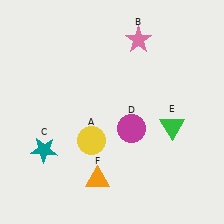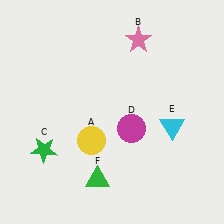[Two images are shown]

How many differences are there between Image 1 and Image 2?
There are 3 differences between the two images.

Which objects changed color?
C changed from teal to green. E changed from green to cyan. F changed from orange to green.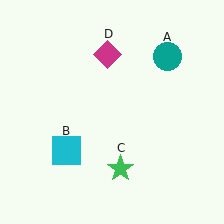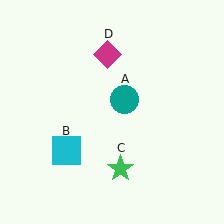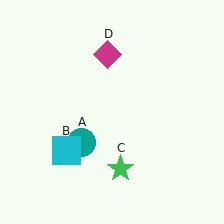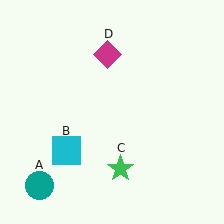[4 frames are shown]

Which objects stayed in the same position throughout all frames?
Cyan square (object B) and green star (object C) and magenta diamond (object D) remained stationary.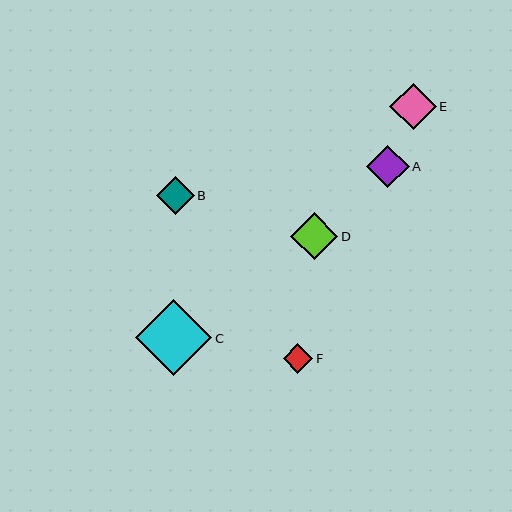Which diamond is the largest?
Diamond C is the largest with a size of approximately 76 pixels.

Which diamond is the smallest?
Diamond F is the smallest with a size of approximately 30 pixels.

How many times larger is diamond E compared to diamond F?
Diamond E is approximately 1.6 times the size of diamond F.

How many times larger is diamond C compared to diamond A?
Diamond C is approximately 1.8 times the size of diamond A.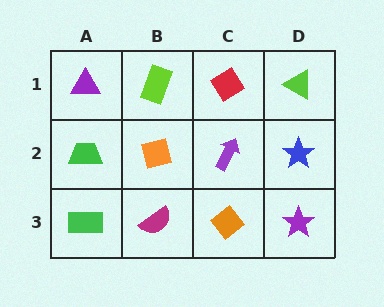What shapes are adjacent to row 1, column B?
An orange square (row 2, column B), a purple triangle (row 1, column A), a red diamond (row 1, column C).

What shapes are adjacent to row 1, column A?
A green trapezoid (row 2, column A), a lime rectangle (row 1, column B).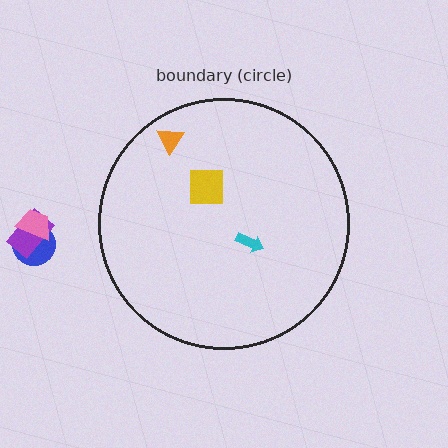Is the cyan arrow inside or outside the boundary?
Inside.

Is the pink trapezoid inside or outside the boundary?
Outside.